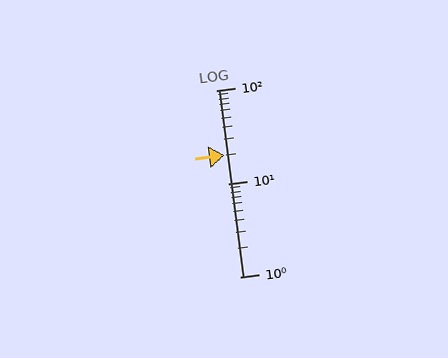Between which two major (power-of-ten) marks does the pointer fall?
The pointer is between 10 and 100.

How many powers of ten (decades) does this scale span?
The scale spans 2 decades, from 1 to 100.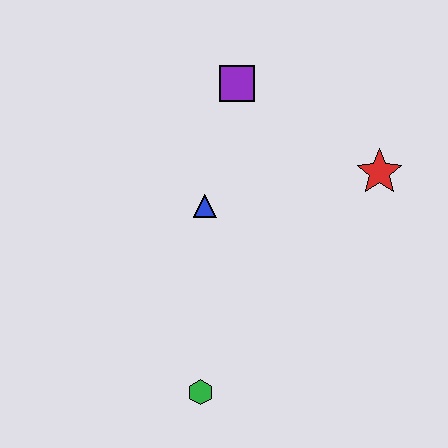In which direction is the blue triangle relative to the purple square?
The blue triangle is below the purple square.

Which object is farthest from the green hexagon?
The purple square is farthest from the green hexagon.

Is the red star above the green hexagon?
Yes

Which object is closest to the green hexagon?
The blue triangle is closest to the green hexagon.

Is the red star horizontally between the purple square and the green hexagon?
No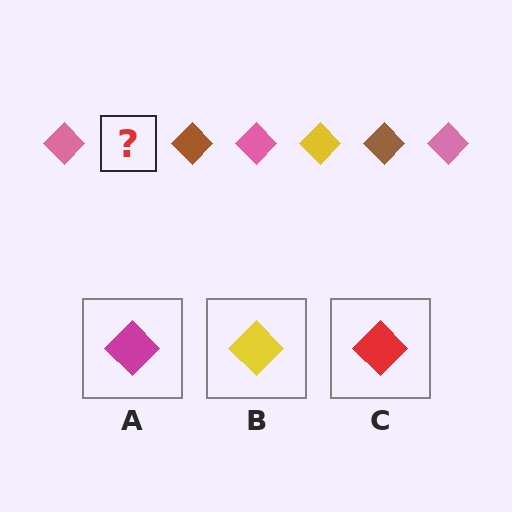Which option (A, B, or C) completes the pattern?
B.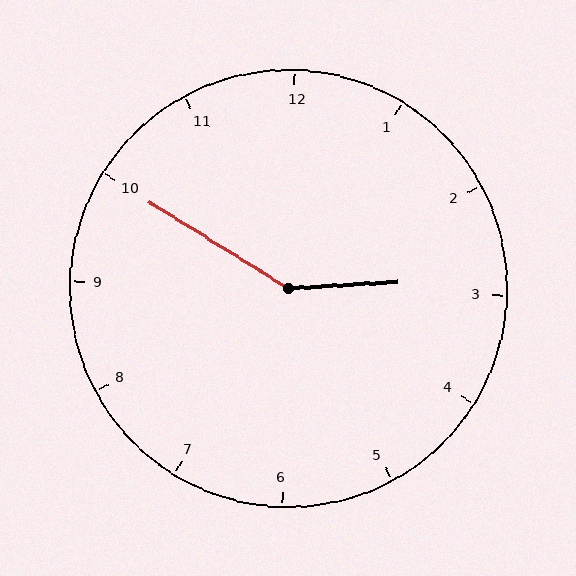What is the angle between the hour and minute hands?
Approximately 145 degrees.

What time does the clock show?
2:50.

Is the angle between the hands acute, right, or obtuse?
It is obtuse.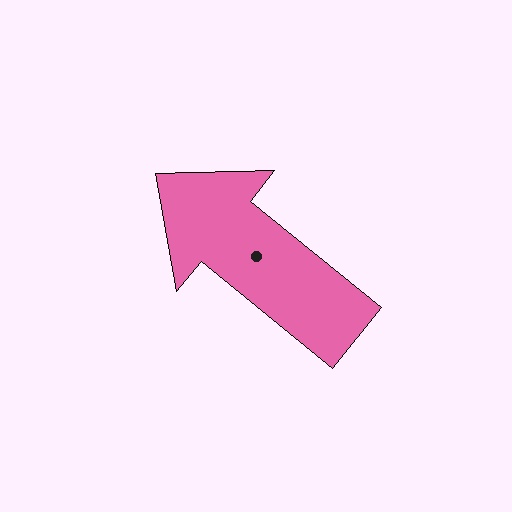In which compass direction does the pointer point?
Northwest.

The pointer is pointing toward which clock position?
Roughly 10 o'clock.